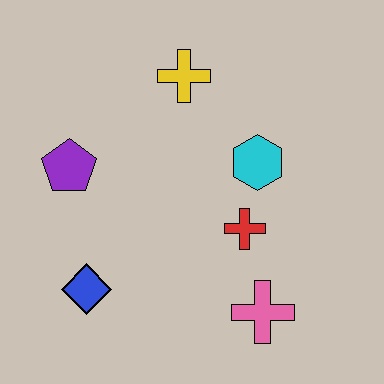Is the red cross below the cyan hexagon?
Yes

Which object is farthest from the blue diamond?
The yellow cross is farthest from the blue diamond.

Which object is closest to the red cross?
The cyan hexagon is closest to the red cross.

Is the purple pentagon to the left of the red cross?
Yes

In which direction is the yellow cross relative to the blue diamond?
The yellow cross is above the blue diamond.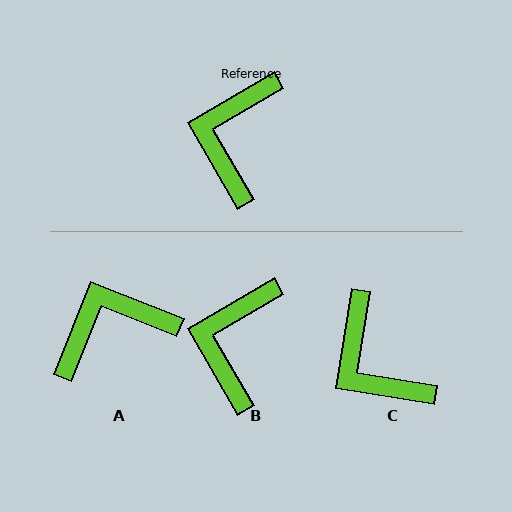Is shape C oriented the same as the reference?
No, it is off by about 50 degrees.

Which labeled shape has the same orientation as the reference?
B.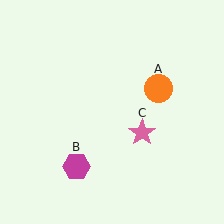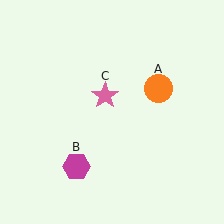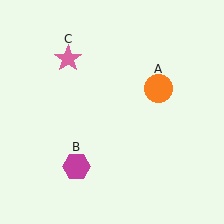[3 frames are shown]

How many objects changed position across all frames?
1 object changed position: pink star (object C).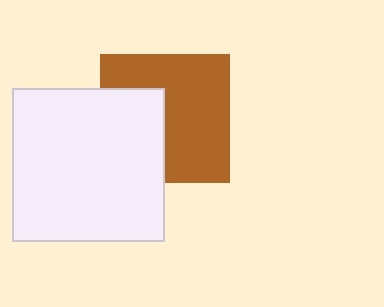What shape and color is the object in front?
The object in front is a white square.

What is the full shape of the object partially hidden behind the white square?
The partially hidden object is a brown square.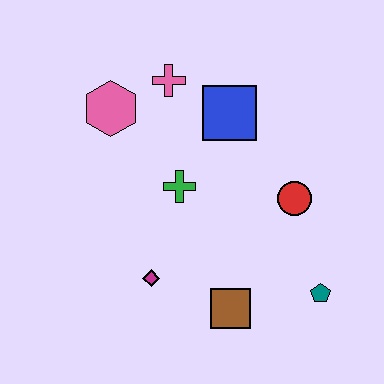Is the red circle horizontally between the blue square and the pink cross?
No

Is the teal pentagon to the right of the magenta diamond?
Yes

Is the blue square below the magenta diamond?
No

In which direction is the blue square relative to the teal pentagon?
The blue square is above the teal pentagon.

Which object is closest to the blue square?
The pink cross is closest to the blue square.